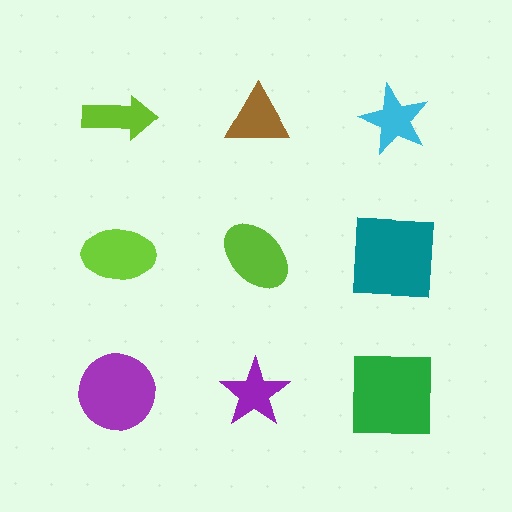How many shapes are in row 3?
3 shapes.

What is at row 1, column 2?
A brown triangle.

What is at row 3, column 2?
A purple star.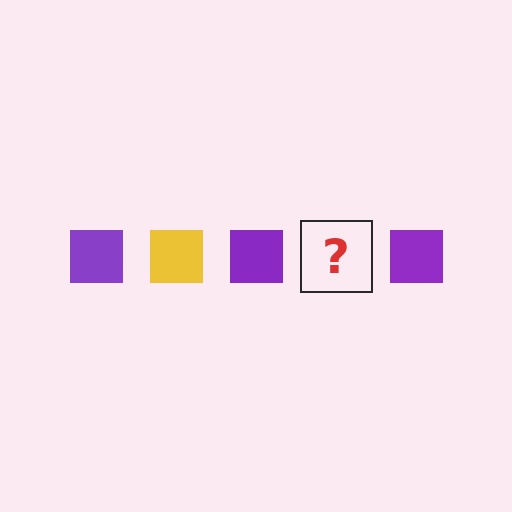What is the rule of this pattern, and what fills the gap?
The rule is that the pattern cycles through purple, yellow squares. The gap should be filled with a yellow square.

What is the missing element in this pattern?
The missing element is a yellow square.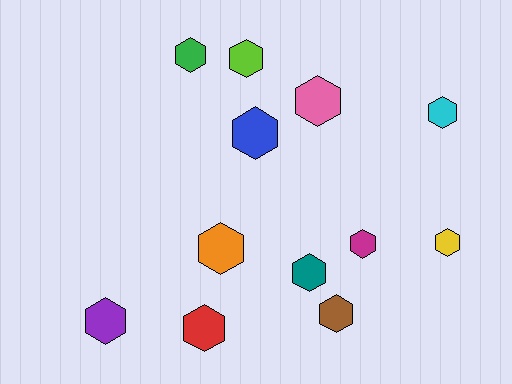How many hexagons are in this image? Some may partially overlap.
There are 12 hexagons.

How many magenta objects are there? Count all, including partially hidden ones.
There is 1 magenta object.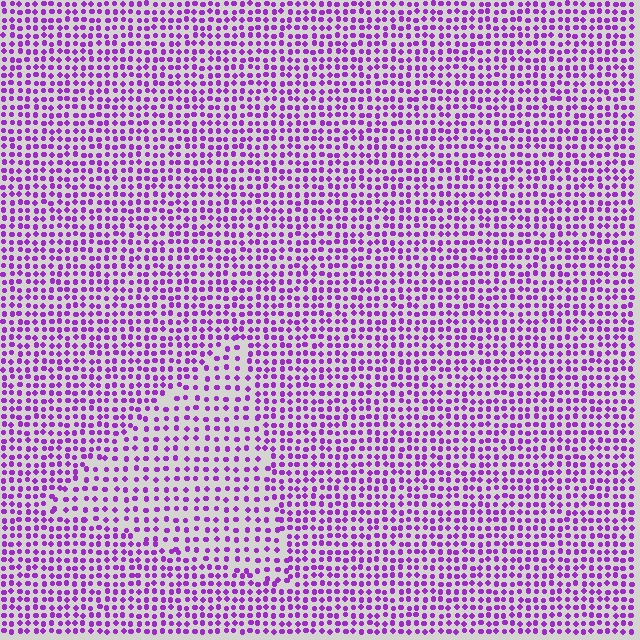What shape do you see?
I see a triangle.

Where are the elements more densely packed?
The elements are more densely packed outside the triangle boundary.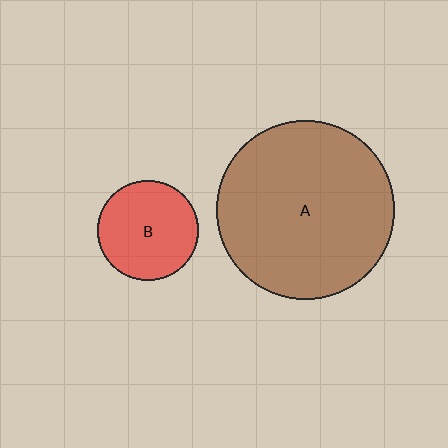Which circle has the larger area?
Circle A (brown).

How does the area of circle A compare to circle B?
Approximately 3.2 times.